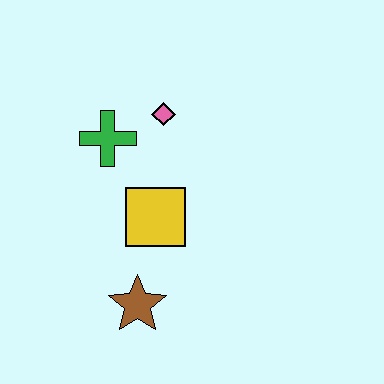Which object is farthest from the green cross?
The brown star is farthest from the green cross.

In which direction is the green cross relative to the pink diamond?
The green cross is to the left of the pink diamond.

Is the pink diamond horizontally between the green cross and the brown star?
No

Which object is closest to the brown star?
The yellow square is closest to the brown star.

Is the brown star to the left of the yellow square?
Yes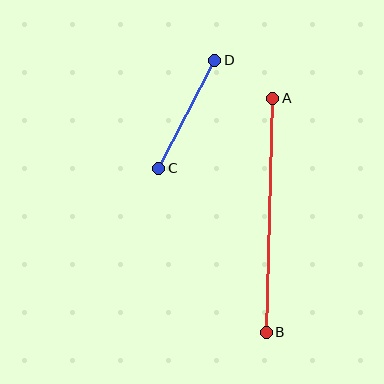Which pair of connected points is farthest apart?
Points A and B are farthest apart.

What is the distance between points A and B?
The distance is approximately 234 pixels.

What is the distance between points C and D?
The distance is approximately 122 pixels.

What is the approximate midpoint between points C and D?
The midpoint is at approximately (187, 114) pixels.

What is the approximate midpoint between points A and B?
The midpoint is at approximately (269, 215) pixels.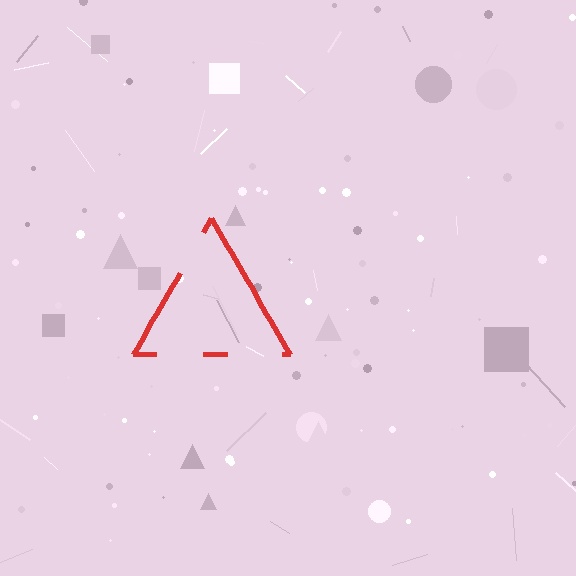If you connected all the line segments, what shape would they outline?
They would outline a triangle.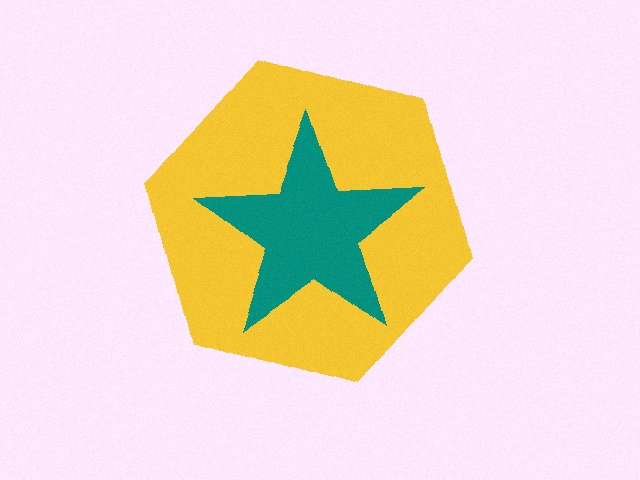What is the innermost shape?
The teal star.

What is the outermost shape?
The yellow hexagon.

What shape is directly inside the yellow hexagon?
The teal star.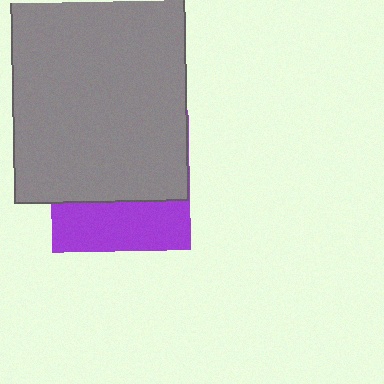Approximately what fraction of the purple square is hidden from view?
Roughly 66% of the purple square is hidden behind the gray rectangle.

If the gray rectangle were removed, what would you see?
You would see the complete purple square.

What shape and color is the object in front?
The object in front is a gray rectangle.